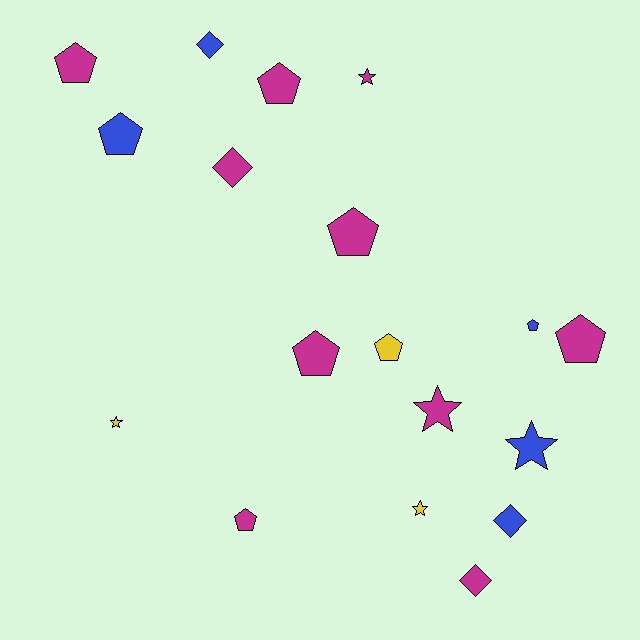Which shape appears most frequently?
Pentagon, with 9 objects.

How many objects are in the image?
There are 18 objects.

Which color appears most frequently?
Magenta, with 10 objects.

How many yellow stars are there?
There are 2 yellow stars.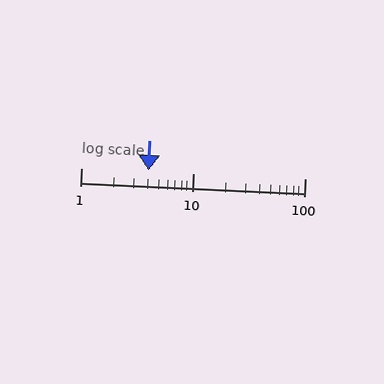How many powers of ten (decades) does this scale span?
The scale spans 2 decades, from 1 to 100.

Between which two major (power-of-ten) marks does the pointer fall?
The pointer is between 1 and 10.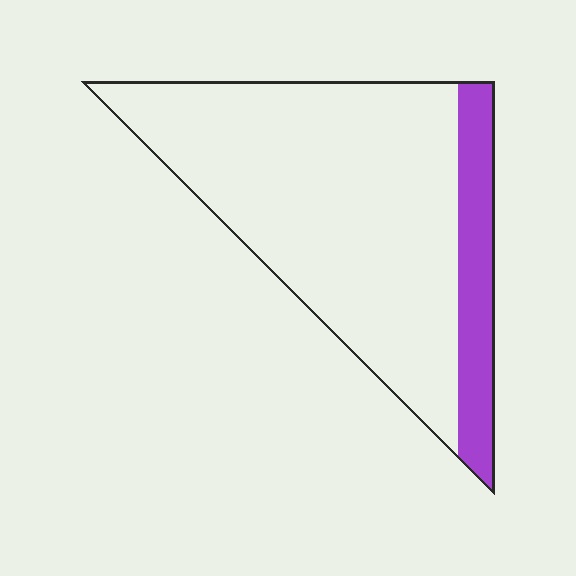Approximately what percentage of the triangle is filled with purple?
Approximately 15%.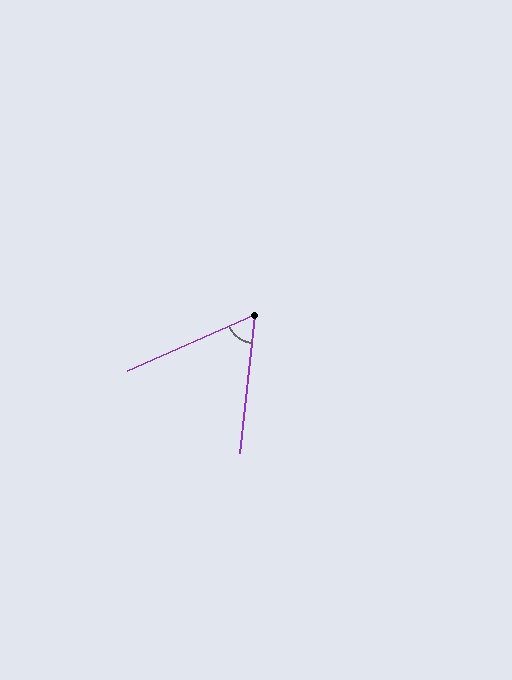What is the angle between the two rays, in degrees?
Approximately 60 degrees.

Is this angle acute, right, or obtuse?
It is acute.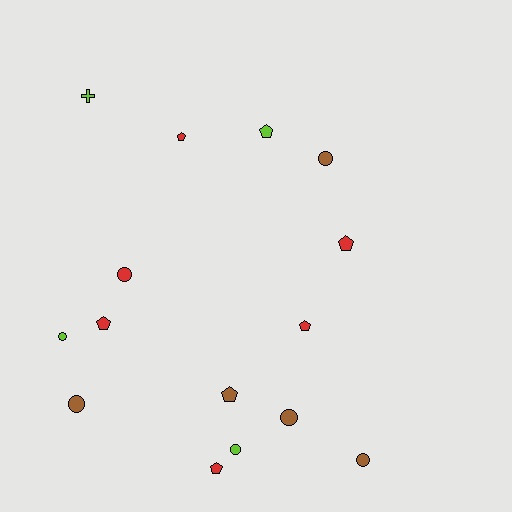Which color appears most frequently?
Red, with 6 objects.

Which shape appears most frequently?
Pentagon, with 7 objects.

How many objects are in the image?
There are 15 objects.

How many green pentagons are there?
There are no green pentagons.